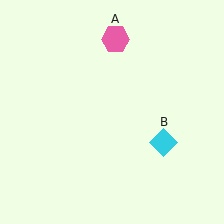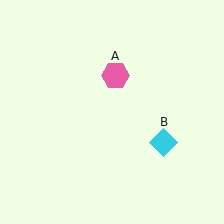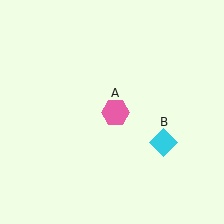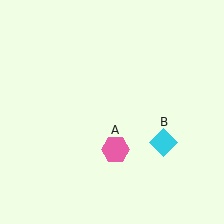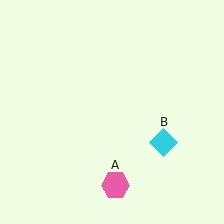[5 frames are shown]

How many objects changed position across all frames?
1 object changed position: pink hexagon (object A).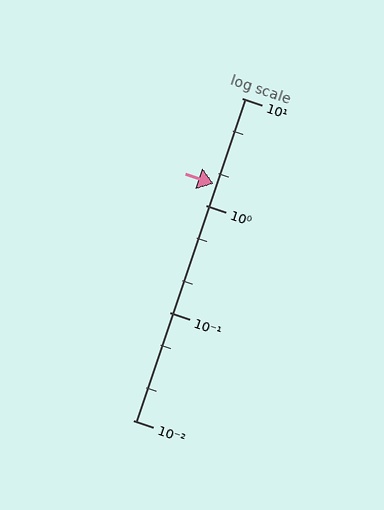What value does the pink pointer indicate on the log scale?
The pointer indicates approximately 1.6.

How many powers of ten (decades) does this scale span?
The scale spans 3 decades, from 0.01 to 10.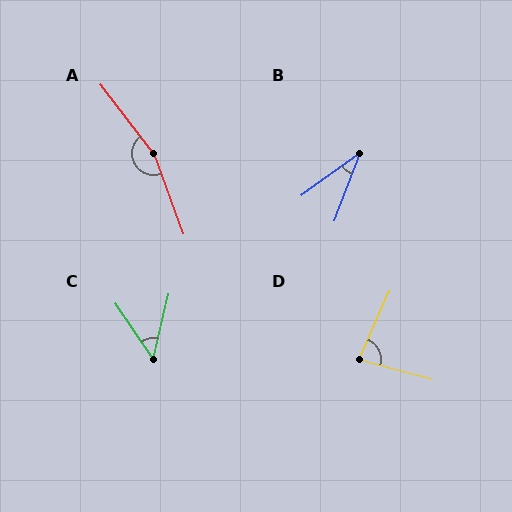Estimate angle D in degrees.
Approximately 81 degrees.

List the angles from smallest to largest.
B (34°), C (47°), D (81°), A (163°).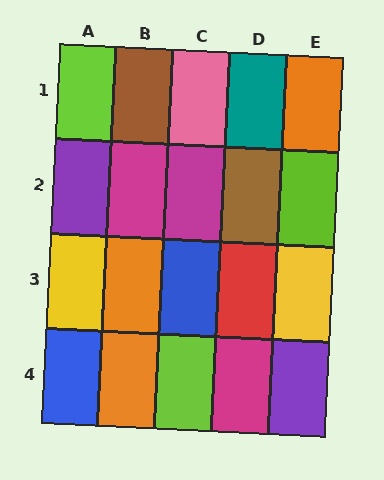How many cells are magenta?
3 cells are magenta.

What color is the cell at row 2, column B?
Magenta.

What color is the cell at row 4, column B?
Orange.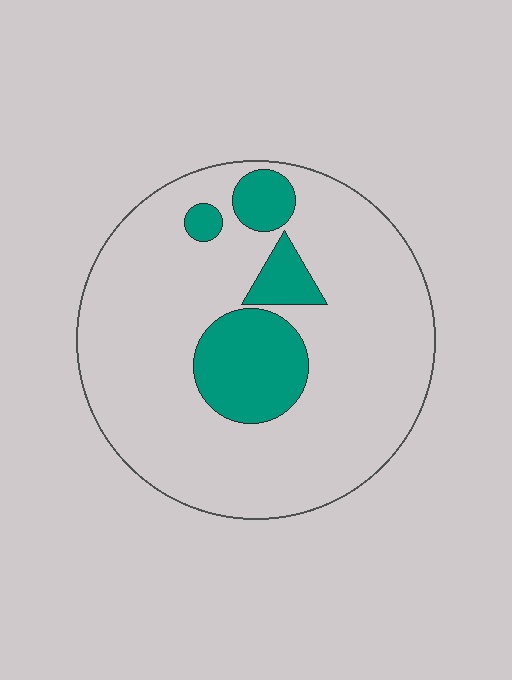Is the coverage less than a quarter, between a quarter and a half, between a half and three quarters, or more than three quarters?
Less than a quarter.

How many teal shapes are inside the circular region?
4.